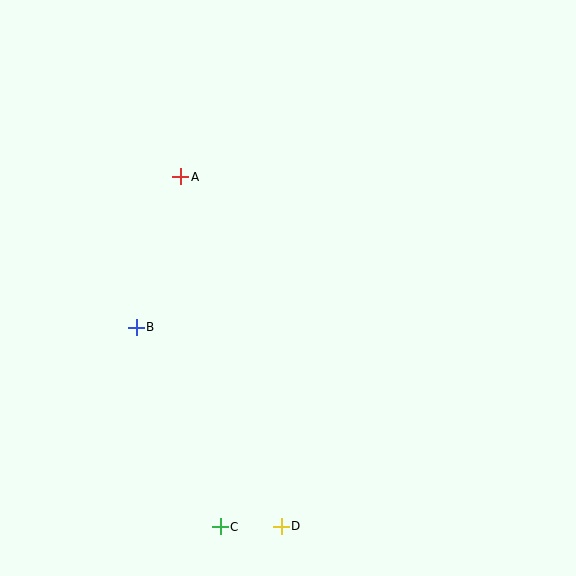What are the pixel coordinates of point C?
Point C is at (220, 527).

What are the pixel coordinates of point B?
Point B is at (136, 327).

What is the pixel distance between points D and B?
The distance between D and B is 246 pixels.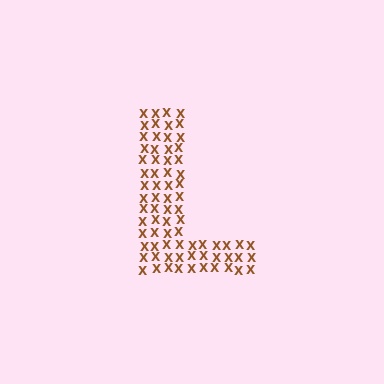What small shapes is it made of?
It is made of small letter X's.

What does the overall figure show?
The overall figure shows the letter L.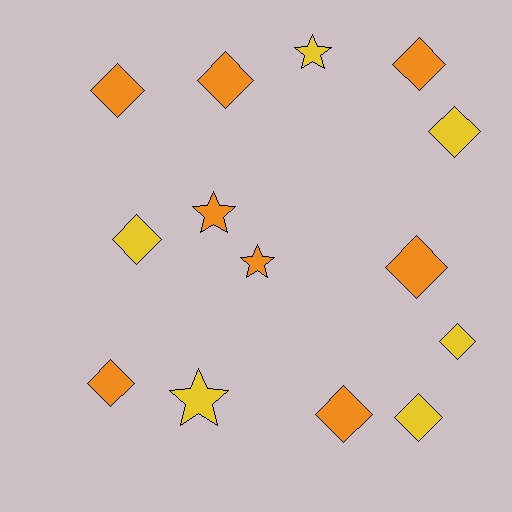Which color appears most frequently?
Orange, with 8 objects.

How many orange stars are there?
There are 2 orange stars.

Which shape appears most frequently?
Diamond, with 10 objects.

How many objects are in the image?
There are 14 objects.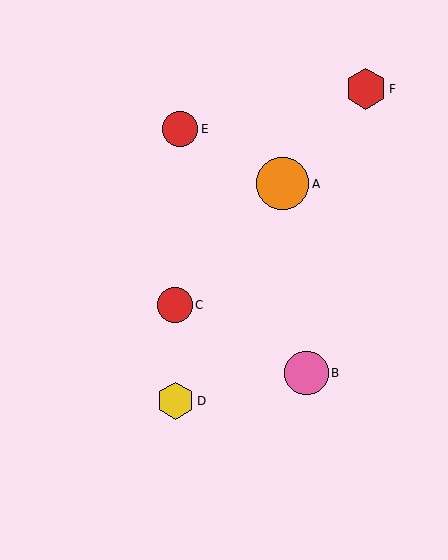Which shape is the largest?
The orange circle (labeled A) is the largest.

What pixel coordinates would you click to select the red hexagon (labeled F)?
Click at (366, 89) to select the red hexagon F.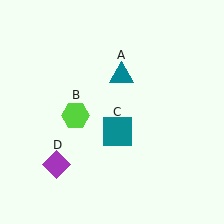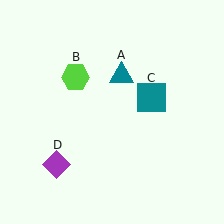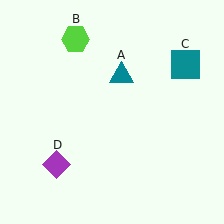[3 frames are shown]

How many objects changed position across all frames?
2 objects changed position: lime hexagon (object B), teal square (object C).